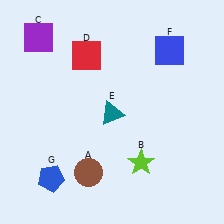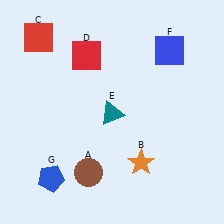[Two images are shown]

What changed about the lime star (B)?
In Image 1, B is lime. In Image 2, it changed to orange.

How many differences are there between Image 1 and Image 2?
There are 2 differences between the two images.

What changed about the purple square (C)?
In Image 1, C is purple. In Image 2, it changed to red.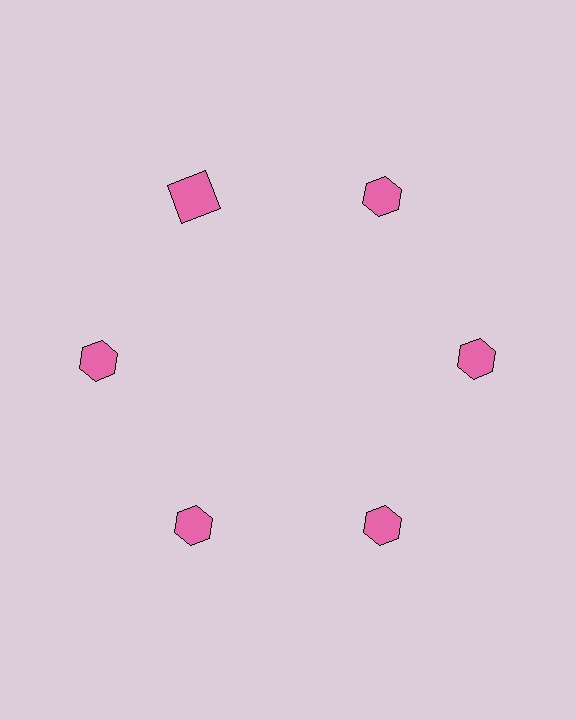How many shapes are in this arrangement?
There are 6 shapes arranged in a ring pattern.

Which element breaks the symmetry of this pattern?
The pink square at roughly the 11 o'clock position breaks the symmetry. All other shapes are pink hexagons.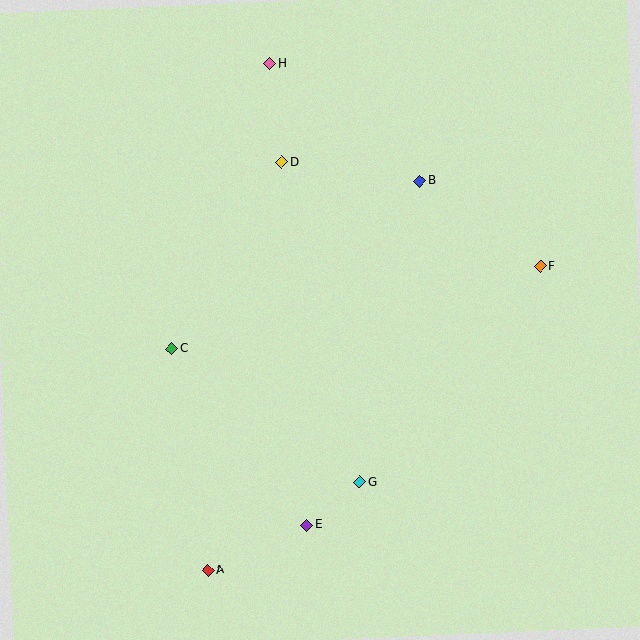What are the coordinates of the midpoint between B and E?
The midpoint between B and E is at (363, 353).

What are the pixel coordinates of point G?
Point G is at (360, 482).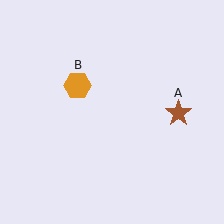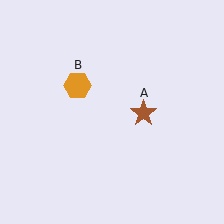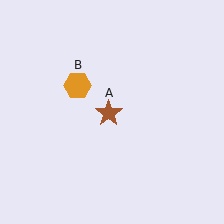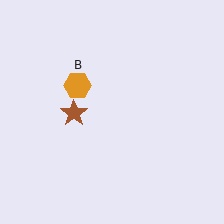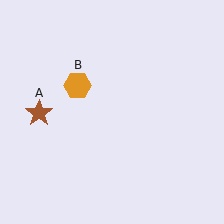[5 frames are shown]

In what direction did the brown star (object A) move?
The brown star (object A) moved left.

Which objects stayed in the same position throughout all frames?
Orange hexagon (object B) remained stationary.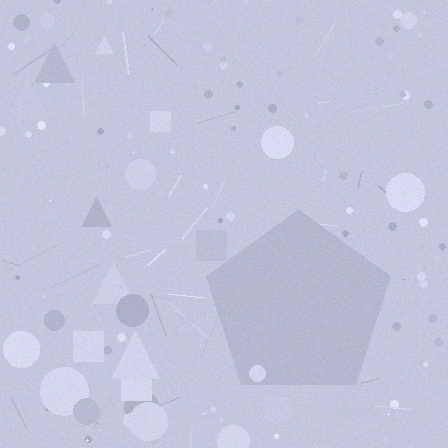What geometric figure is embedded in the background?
A pentagon is embedded in the background.